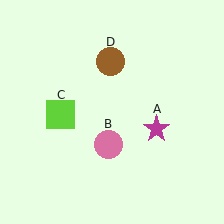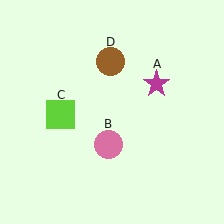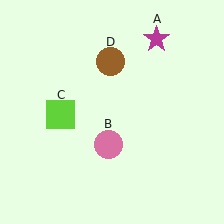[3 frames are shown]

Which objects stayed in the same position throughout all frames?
Pink circle (object B) and lime square (object C) and brown circle (object D) remained stationary.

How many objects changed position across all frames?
1 object changed position: magenta star (object A).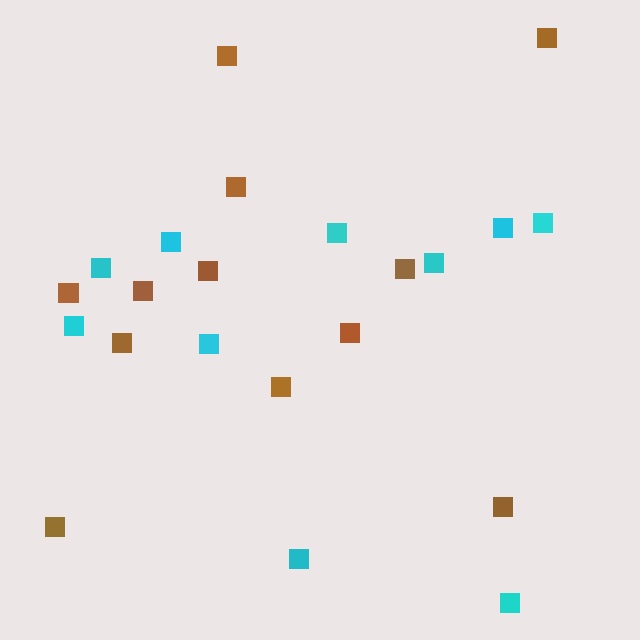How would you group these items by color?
There are 2 groups: one group of brown squares (12) and one group of cyan squares (10).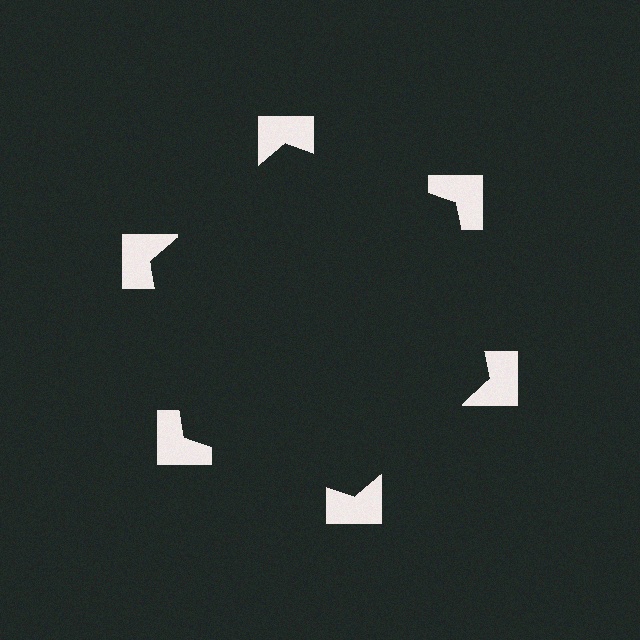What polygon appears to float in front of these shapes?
An illusory hexagon — its edges are inferred from the aligned wedge cuts in the notched squares, not physically drawn.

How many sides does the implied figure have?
6 sides.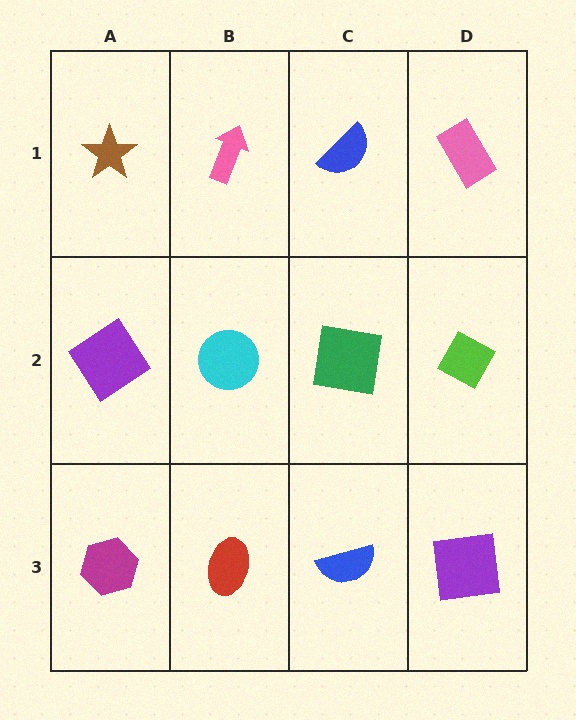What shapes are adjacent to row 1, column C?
A green square (row 2, column C), a pink arrow (row 1, column B), a pink rectangle (row 1, column D).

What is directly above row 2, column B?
A pink arrow.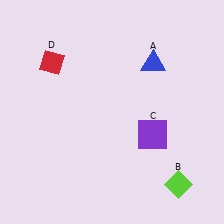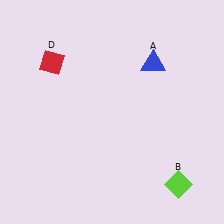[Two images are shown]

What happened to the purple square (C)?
The purple square (C) was removed in Image 2. It was in the bottom-right area of Image 1.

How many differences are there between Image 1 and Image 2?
There is 1 difference between the two images.